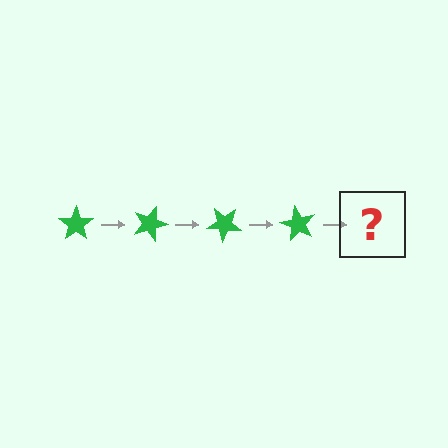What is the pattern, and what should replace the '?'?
The pattern is that the star rotates 20 degrees each step. The '?' should be a green star rotated 80 degrees.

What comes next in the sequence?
The next element should be a green star rotated 80 degrees.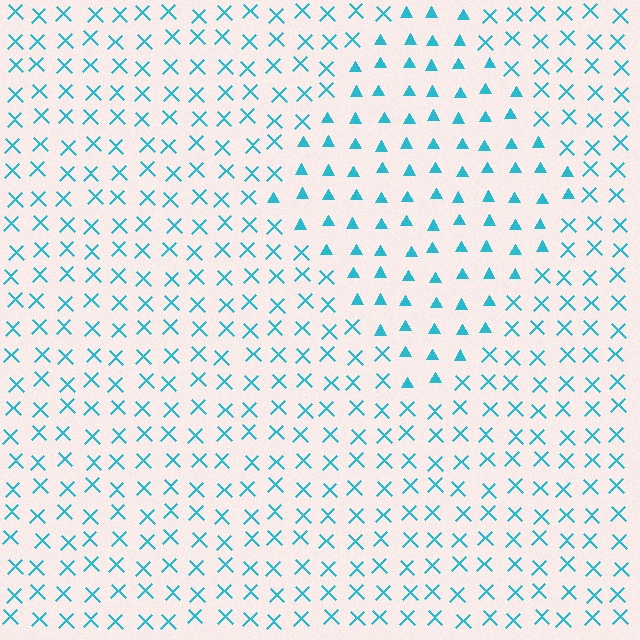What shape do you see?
I see a diamond.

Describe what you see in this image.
The image is filled with small cyan elements arranged in a uniform grid. A diamond-shaped region contains triangles, while the surrounding area contains X marks. The boundary is defined purely by the change in element shape.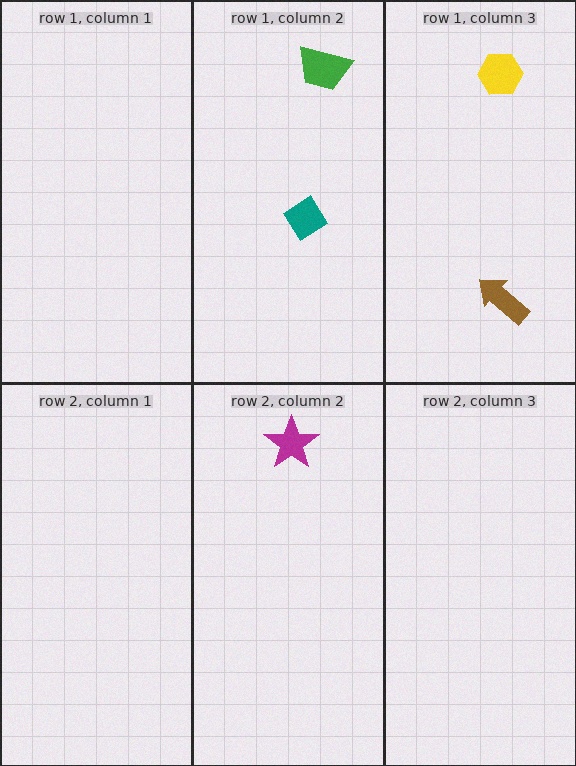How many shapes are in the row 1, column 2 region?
2.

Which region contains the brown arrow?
The row 1, column 3 region.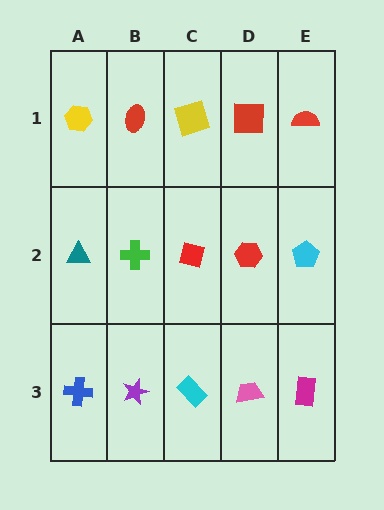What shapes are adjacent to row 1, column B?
A green cross (row 2, column B), a yellow hexagon (row 1, column A), a yellow square (row 1, column C).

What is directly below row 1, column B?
A green cross.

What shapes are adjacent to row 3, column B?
A green cross (row 2, column B), a blue cross (row 3, column A), a cyan rectangle (row 3, column C).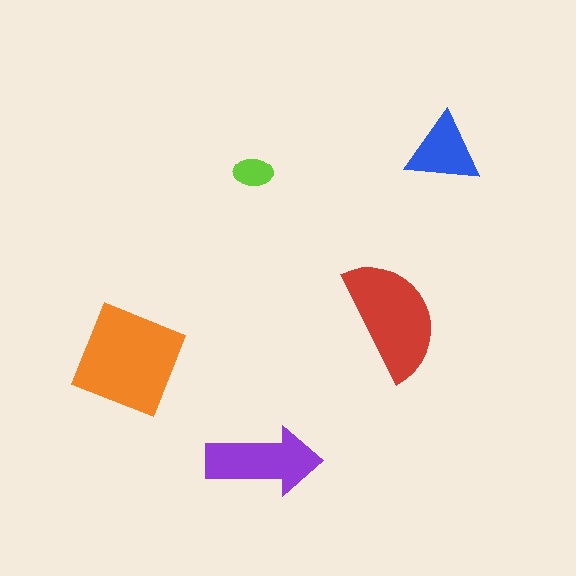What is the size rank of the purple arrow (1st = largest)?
3rd.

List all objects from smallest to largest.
The lime ellipse, the blue triangle, the purple arrow, the red semicircle, the orange square.